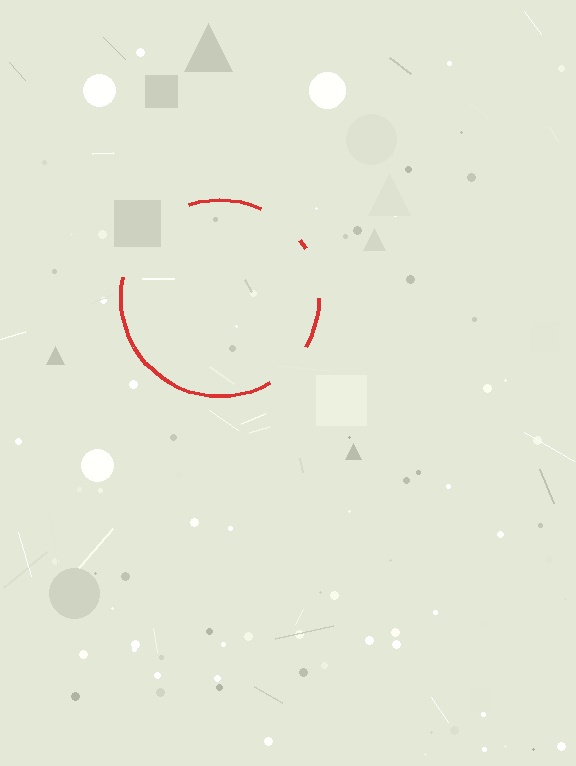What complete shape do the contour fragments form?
The contour fragments form a circle.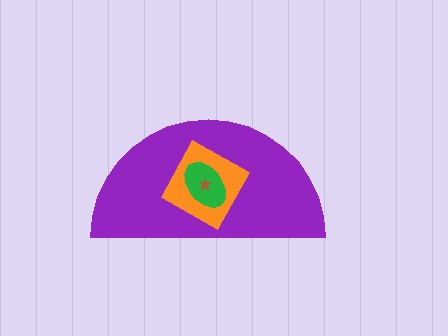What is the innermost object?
The brown star.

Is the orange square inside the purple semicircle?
Yes.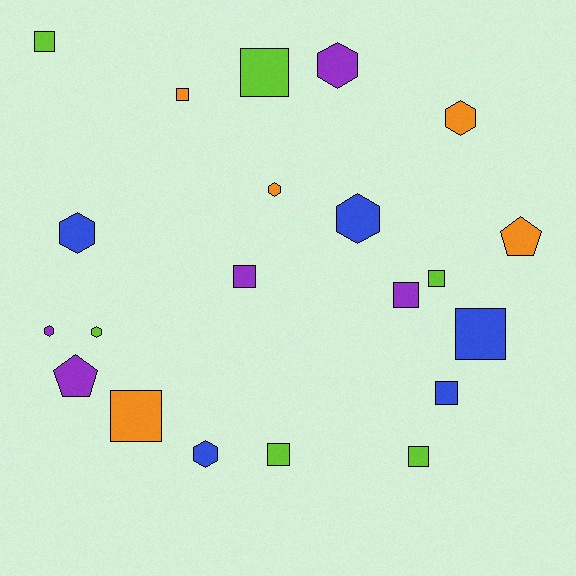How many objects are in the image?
There are 21 objects.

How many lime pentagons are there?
There are no lime pentagons.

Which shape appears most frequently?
Square, with 11 objects.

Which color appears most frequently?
Lime, with 6 objects.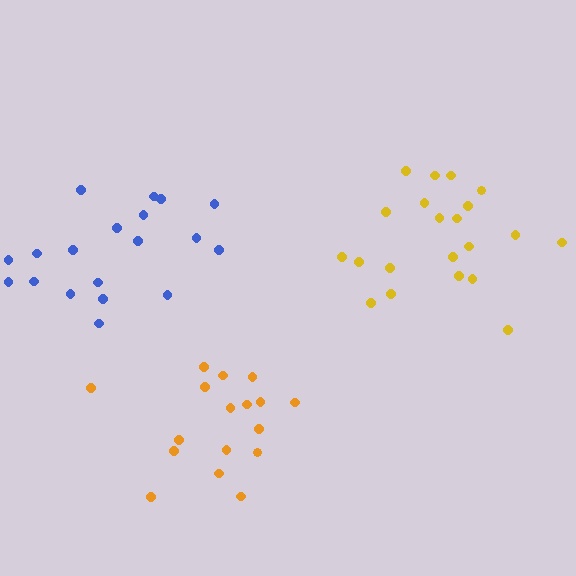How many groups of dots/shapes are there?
There are 3 groups.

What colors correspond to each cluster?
The clusters are colored: yellow, blue, orange.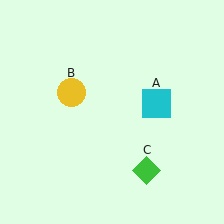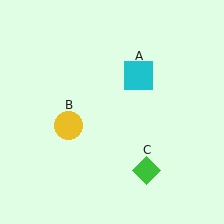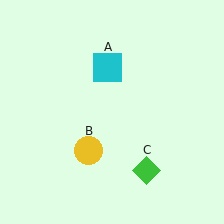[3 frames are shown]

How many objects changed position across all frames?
2 objects changed position: cyan square (object A), yellow circle (object B).